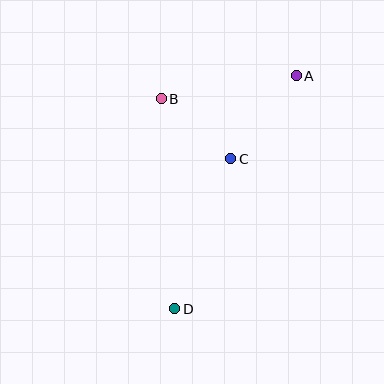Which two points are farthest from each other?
Points A and D are farthest from each other.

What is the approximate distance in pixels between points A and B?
The distance between A and B is approximately 137 pixels.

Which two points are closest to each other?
Points B and C are closest to each other.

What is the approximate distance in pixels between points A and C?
The distance between A and C is approximately 106 pixels.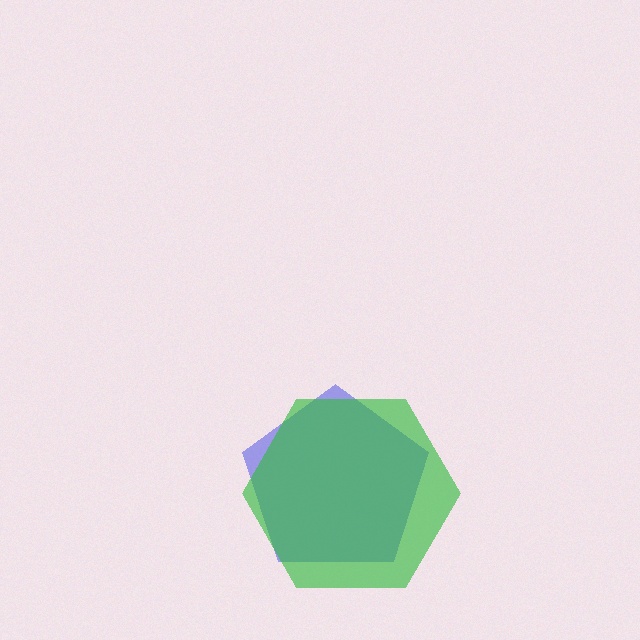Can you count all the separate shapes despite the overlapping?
Yes, there are 2 separate shapes.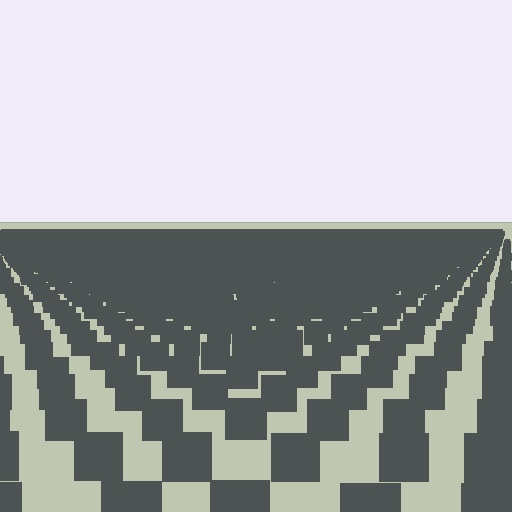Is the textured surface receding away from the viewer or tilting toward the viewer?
The surface is receding away from the viewer. Texture elements get smaller and denser toward the top.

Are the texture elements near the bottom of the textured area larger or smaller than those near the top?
Larger. Near the bottom, elements are closer to the viewer and appear at a bigger on-screen size.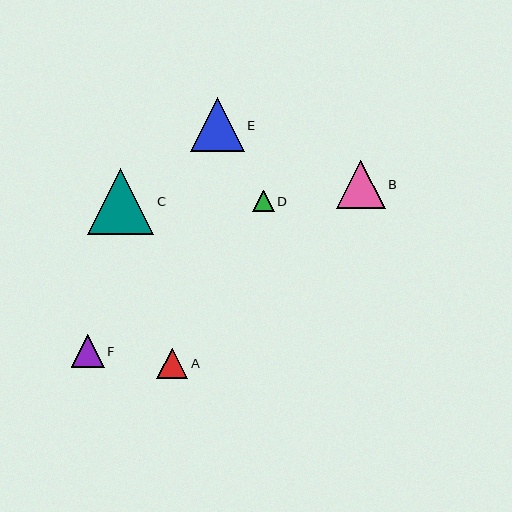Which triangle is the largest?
Triangle C is the largest with a size of approximately 66 pixels.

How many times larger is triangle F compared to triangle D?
Triangle F is approximately 1.5 times the size of triangle D.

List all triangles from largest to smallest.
From largest to smallest: C, E, B, F, A, D.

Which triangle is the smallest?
Triangle D is the smallest with a size of approximately 21 pixels.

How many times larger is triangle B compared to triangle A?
Triangle B is approximately 1.6 times the size of triangle A.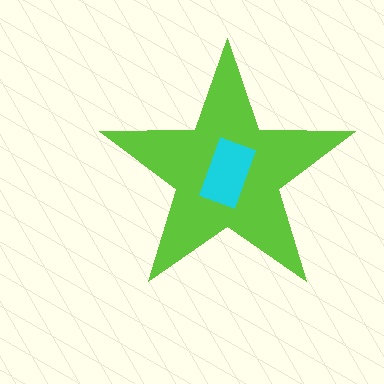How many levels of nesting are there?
2.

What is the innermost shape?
The cyan rectangle.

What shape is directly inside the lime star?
The cyan rectangle.